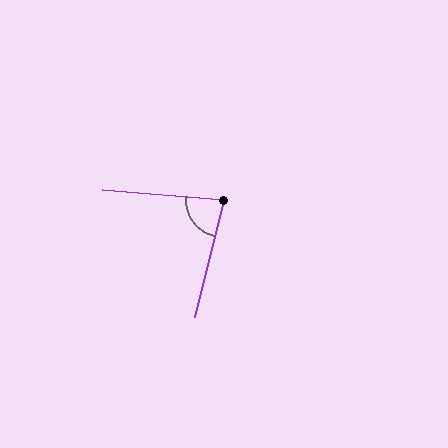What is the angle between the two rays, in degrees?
Approximately 81 degrees.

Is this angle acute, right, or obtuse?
It is acute.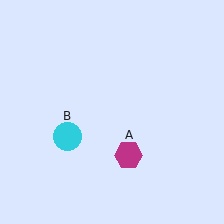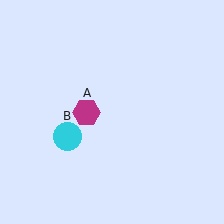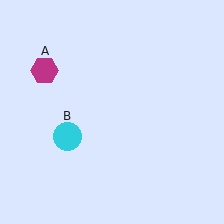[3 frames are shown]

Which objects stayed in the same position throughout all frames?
Cyan circle (object B) remained stationary.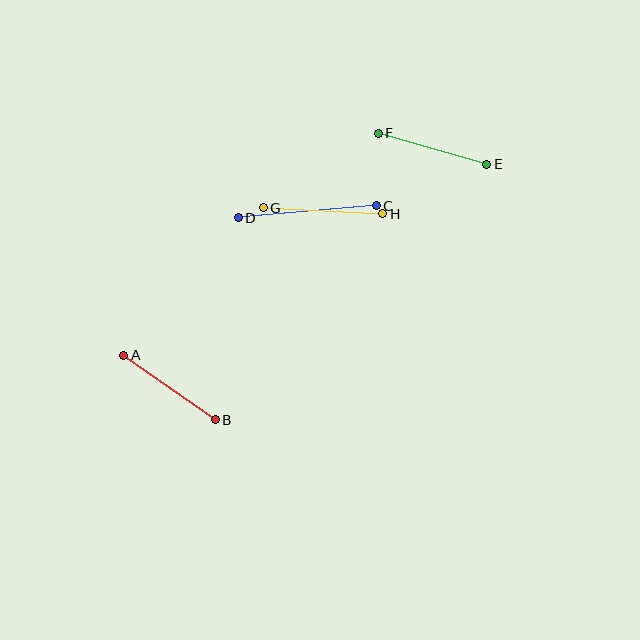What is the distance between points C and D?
The distance is approximately 138 pixels.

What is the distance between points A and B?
The distance is approximately 112 pixels.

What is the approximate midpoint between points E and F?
The midpoint is at approximately (433, 149) pixels.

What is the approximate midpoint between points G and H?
The midpoint is at approximately (323, 211) pixels.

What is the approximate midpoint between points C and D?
The midpoint is at approximately (307, 212) pixels.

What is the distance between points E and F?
The distance is approximately 113 pixels.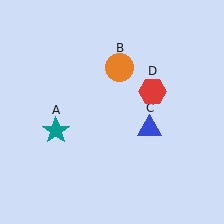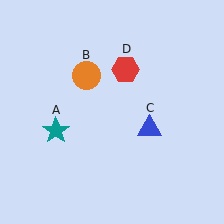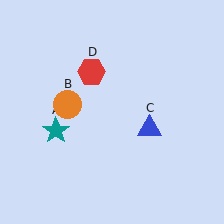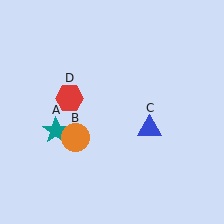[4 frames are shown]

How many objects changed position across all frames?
2 objects changed position: orange circle (object B), red hexagon (object D).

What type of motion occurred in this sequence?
The orange circle (object B), red hexagon (object D) rotated counterclockwise around the center of the scene.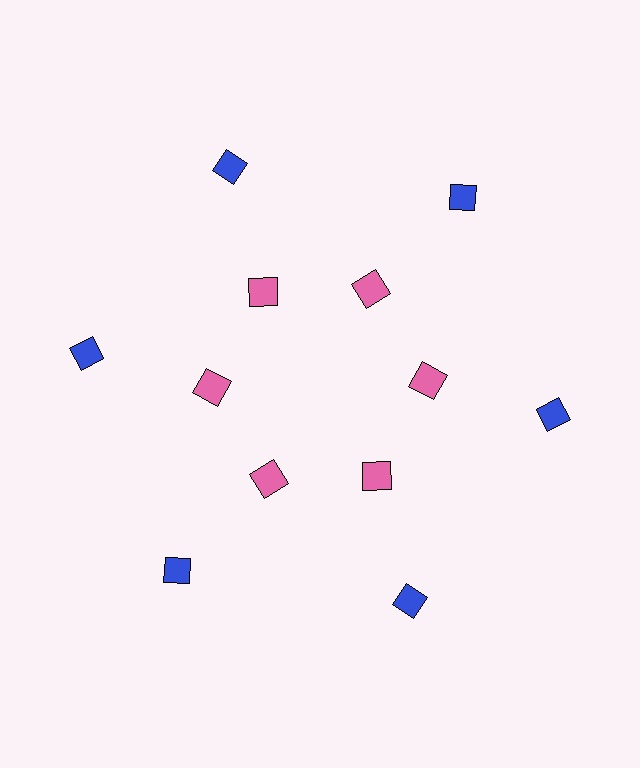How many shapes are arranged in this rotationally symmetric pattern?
There are 12 shapes, arranged in 6 groups of 2.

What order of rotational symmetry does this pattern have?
This pattern has 6-fold rotational symmetry.